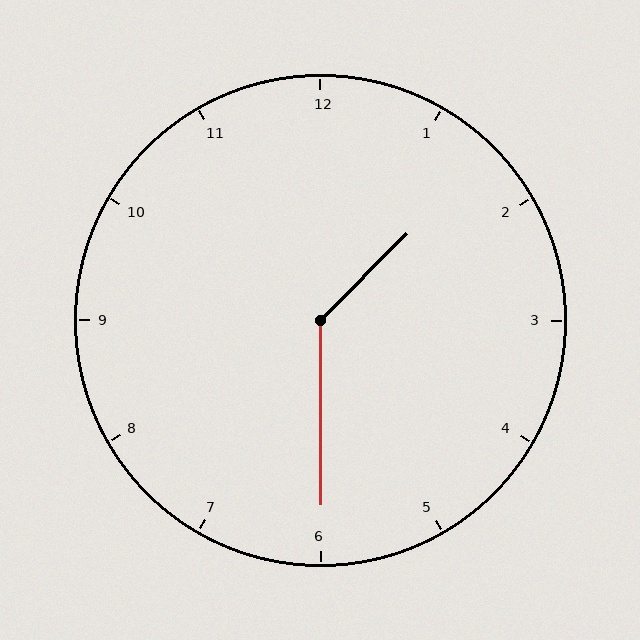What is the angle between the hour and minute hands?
Approximately 135 degrees.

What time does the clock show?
1:30.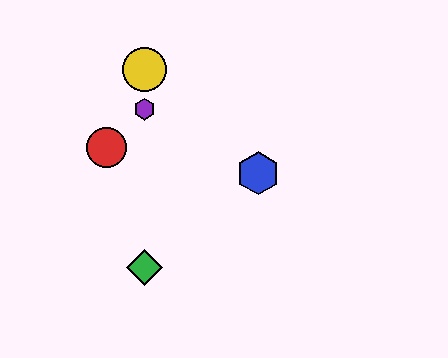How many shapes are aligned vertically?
3 shapes (the green diamond, the yellow circle, the purple hexagon) are aligned vertically.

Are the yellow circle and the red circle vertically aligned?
No, the yellow circle is at x≈145 and the red circle is at x≈106.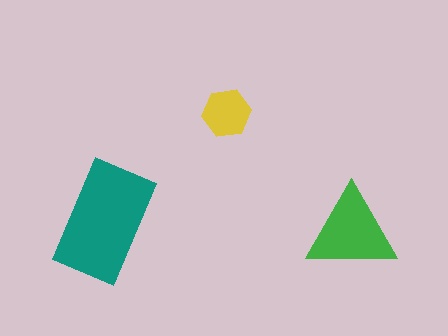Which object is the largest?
The teal rectangle.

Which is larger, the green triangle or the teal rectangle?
The teal rectangle.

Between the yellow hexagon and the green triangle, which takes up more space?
The green triangle.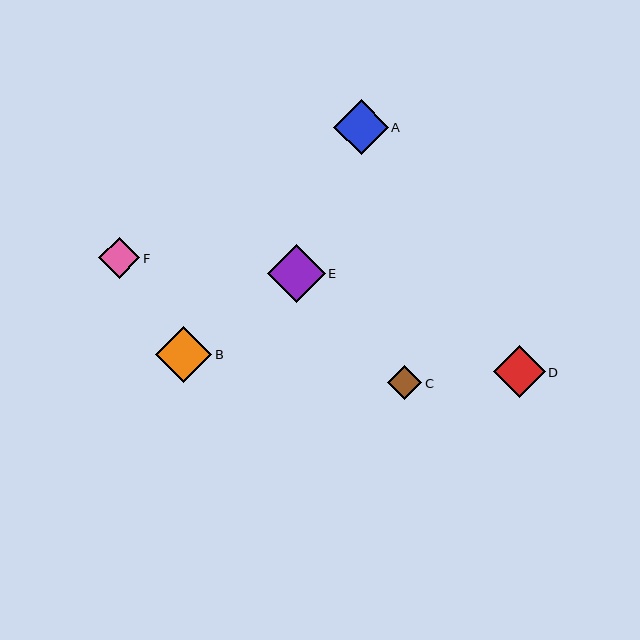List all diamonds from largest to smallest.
From largest to smallest: E, B, A, D, F, C.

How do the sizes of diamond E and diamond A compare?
Diamond E and diamond A are approximately the same size.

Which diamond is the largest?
Diamond E is the largest with a size of approximately 58 pixels.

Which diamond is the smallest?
Diamond C is the smallest with a size of approximately 35 pixels.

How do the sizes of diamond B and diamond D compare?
Diamond B and diamond D are approximately the same size.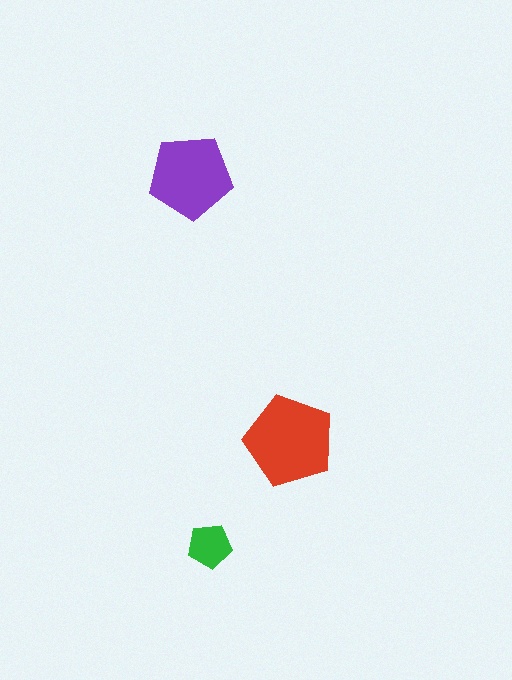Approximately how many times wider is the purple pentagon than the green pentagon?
About 2 times wider.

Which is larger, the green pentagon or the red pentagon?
The red one.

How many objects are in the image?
There are 3 objects in the image.